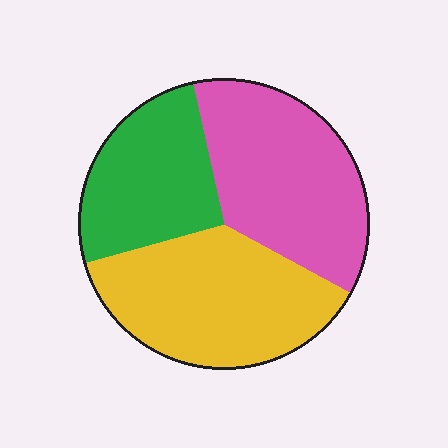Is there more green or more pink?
Pink.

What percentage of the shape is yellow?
Yellow covers about 40% of the shape.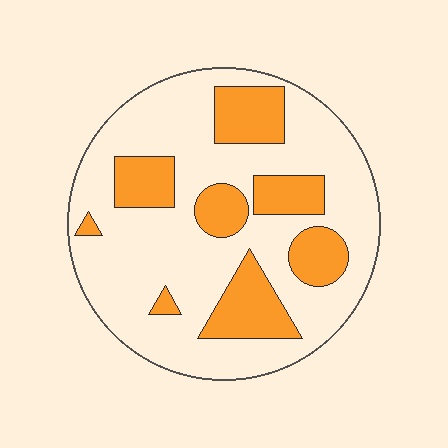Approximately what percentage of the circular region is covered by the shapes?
Approximately 25%.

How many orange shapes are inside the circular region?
8.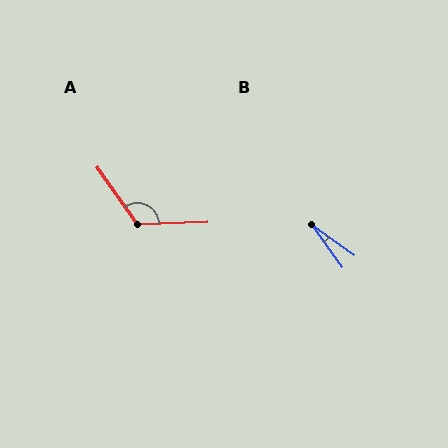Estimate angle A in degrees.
Approximately 124 degrees.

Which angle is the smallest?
B, at approximately 19 degrees.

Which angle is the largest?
A, at approximately 124 degrees.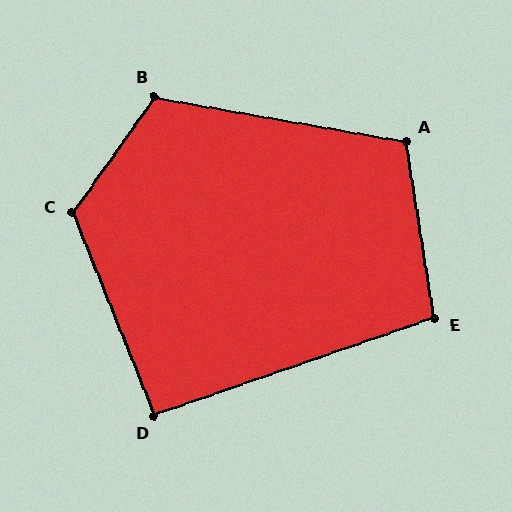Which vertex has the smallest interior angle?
D, at approximately 93 degrees.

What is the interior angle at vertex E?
Approximately 100 degrees (obtuse).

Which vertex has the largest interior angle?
C, at approximately 123 degrees.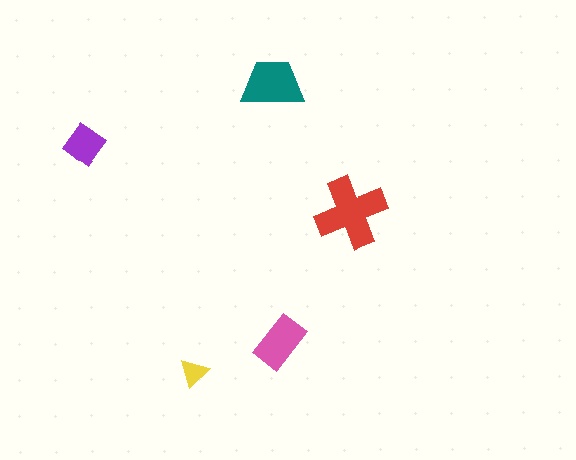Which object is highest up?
The teal trapezoid is topmost.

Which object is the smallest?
The yellow triangle.